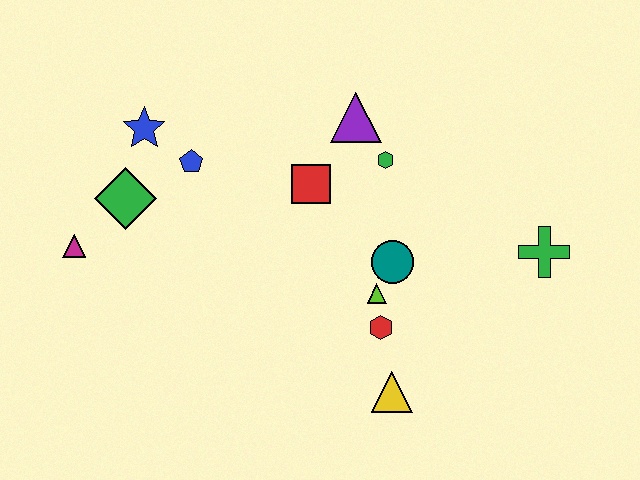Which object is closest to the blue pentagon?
The blue star is closest to the blue pentagon.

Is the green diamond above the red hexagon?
Yes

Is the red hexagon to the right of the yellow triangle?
No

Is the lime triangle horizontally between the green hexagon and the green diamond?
Yes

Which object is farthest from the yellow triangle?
The blue star is farthest from the yellow triangle.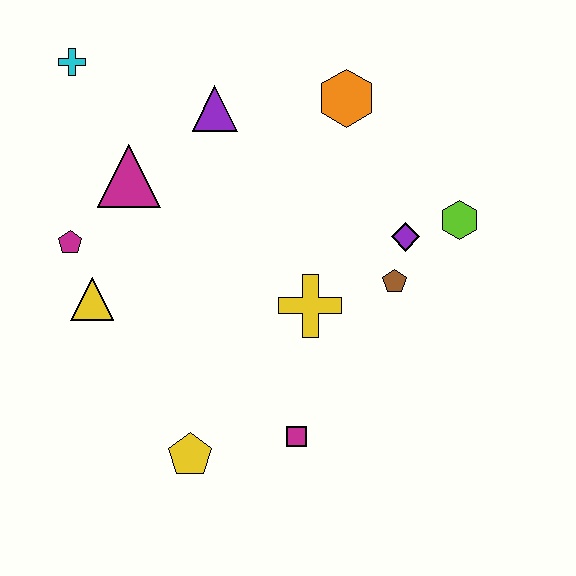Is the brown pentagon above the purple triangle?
No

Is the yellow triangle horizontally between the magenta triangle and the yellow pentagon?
No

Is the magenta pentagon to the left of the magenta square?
Yes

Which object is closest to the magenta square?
The yellow pentagon is closest to the magenta square.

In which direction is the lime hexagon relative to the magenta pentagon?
The lime hexagon is to the right of the magenta pentagon.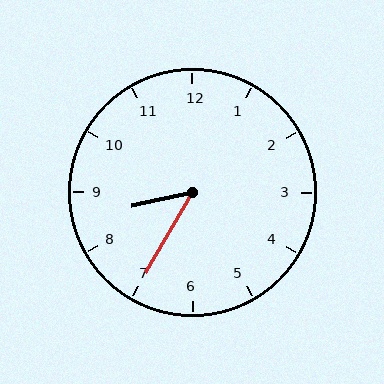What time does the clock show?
8:35.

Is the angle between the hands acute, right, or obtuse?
It is acute.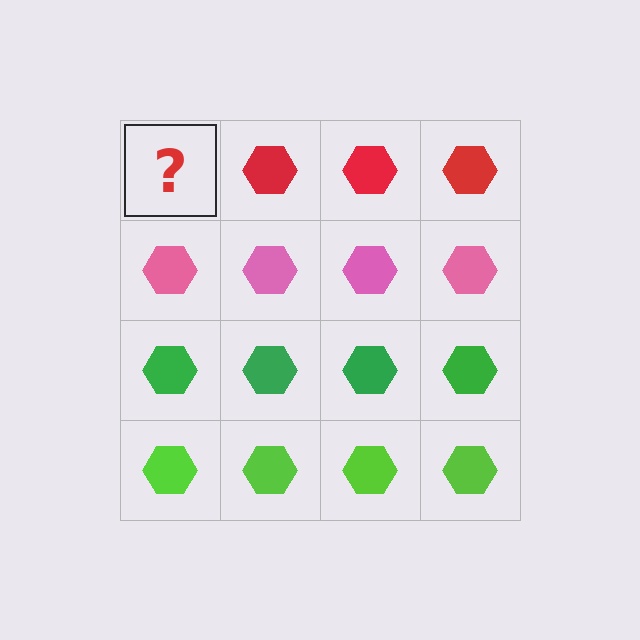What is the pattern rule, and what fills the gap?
The rule is that each row has a consistent color. The gap should be filled with a red hexagon.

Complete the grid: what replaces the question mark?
The question mark should be replaced with a red hexagon.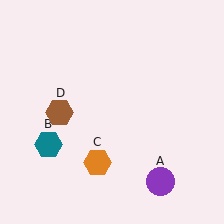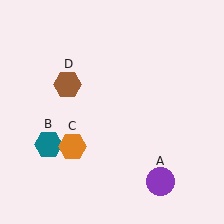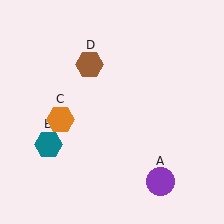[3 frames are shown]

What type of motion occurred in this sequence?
The orange hexagon (object C), brown hexagon (object D) rotated clockwise around the center of the scene.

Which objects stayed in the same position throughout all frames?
Purple circle (object A) and teal hexagon (object B) remained stationary.